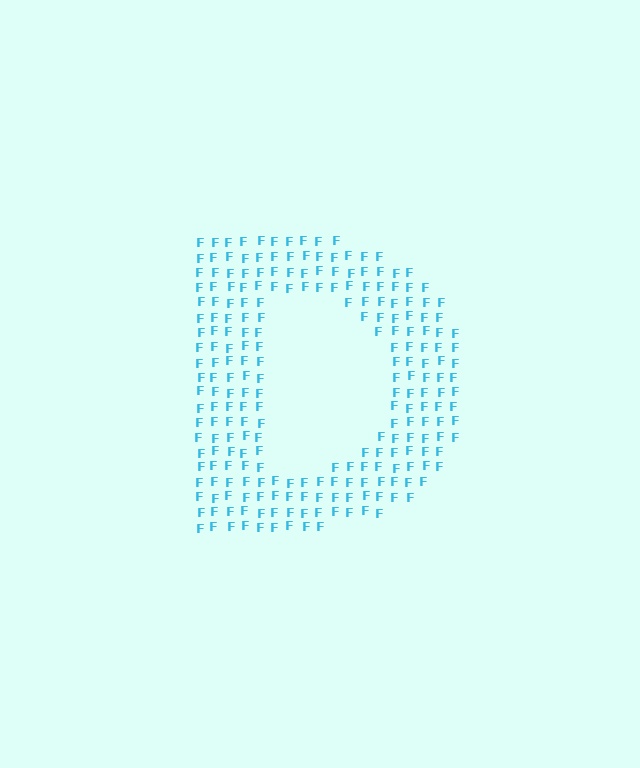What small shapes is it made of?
It is made of small letter F's.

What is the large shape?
The large shape is the letter D.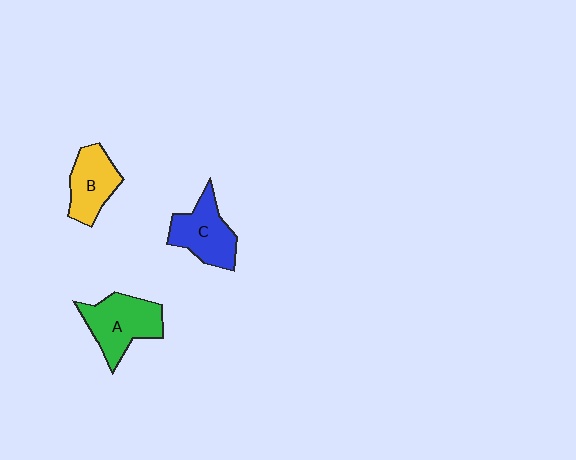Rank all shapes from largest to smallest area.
From largest to smallest: A (green), C (blue), B (yellow).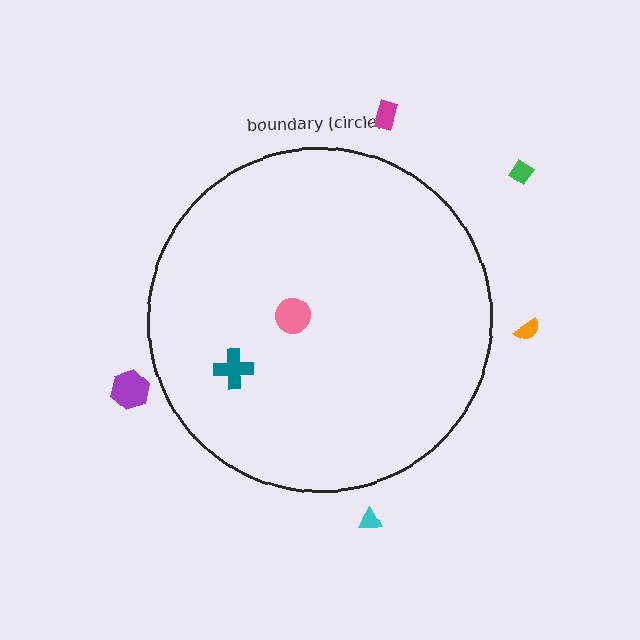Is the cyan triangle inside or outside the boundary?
Outside.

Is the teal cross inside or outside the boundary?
Inside.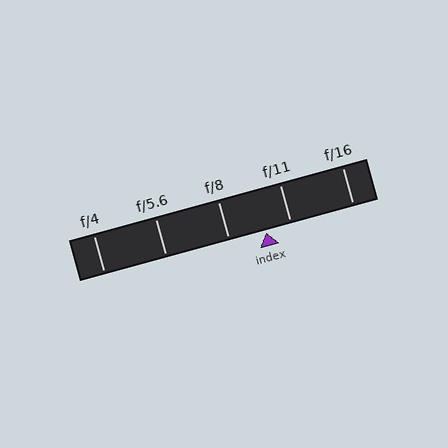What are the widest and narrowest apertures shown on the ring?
The widest aperture shown is f/4 and the narrowest is f/16.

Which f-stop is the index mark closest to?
The index mark is closest to f/11.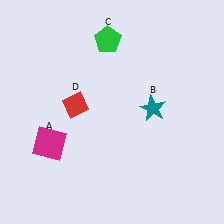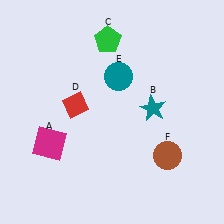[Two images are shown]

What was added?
A teal circle (E), a brown circle (F) were added in Image 2.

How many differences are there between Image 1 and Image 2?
There are 2 differences between the two images.